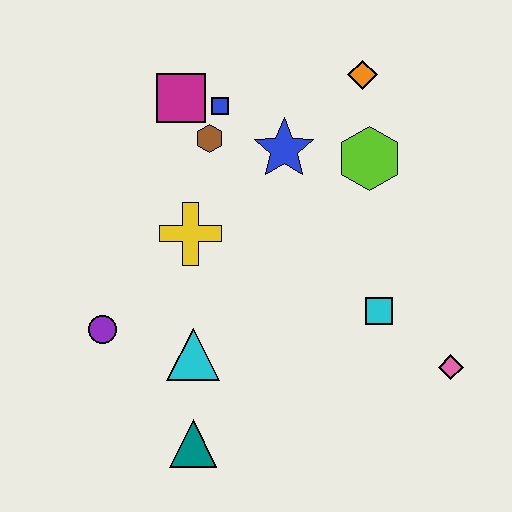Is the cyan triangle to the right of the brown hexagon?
No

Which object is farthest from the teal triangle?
The orange diamond is farthest from the teal triangle.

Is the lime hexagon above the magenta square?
No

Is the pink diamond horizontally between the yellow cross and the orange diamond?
No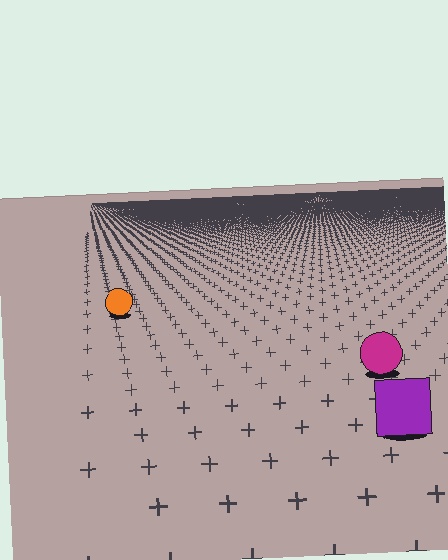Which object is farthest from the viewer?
The orange circle is farthest from the viewer. It appears smaller and the ground texture around it is denser.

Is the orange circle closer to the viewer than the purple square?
No. The purple square is closer — you can tell from the texture gradient: the ground texture is coarser near it.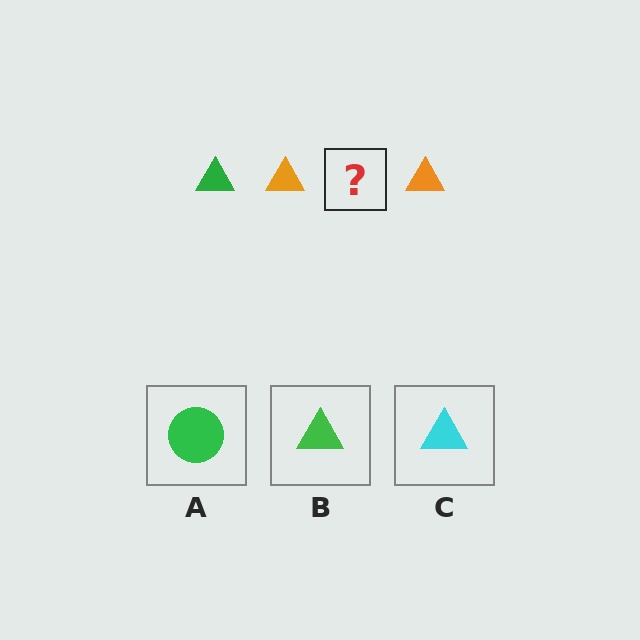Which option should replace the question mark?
Option B.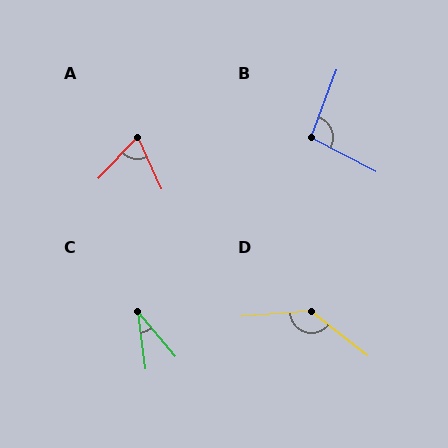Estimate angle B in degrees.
Approximately 97 degrees.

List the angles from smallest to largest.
C (32°), A (68°), B (97°), D (138°).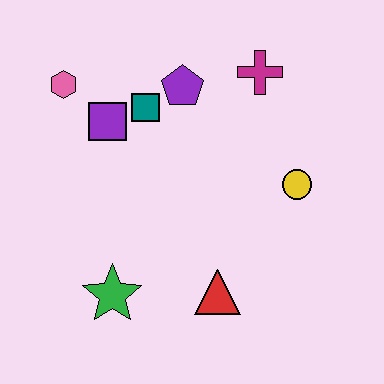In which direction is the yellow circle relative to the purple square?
The yellow circle is to the right of the purple square.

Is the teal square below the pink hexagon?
Yes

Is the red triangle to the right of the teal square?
Yes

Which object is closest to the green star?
The red triangle is closest to the green star.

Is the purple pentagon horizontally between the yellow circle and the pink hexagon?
Yes